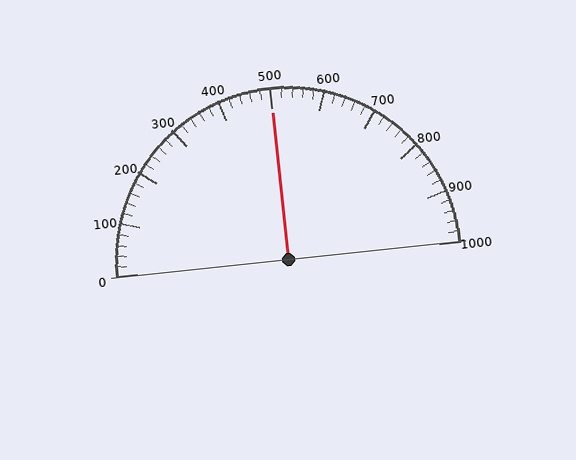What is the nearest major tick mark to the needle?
The nearest major tick mark is 500.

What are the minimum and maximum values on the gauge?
The gauge ranges from 0 to 1000.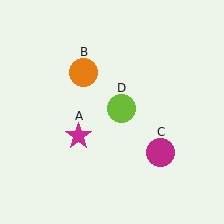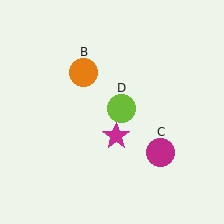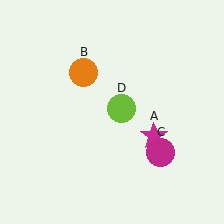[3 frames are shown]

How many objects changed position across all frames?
1 object changed position: magenta star (object A).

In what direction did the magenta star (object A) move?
The magenta star (object A) moved right.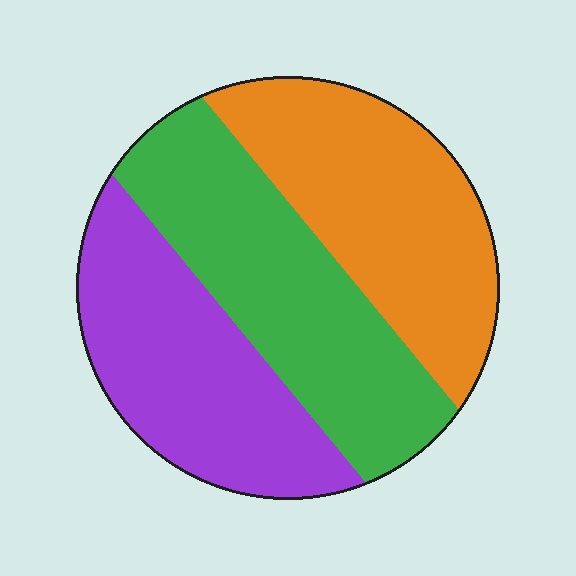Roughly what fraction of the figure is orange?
Orange covers around 35% of the figure.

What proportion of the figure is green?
Green covers 35% of the figure.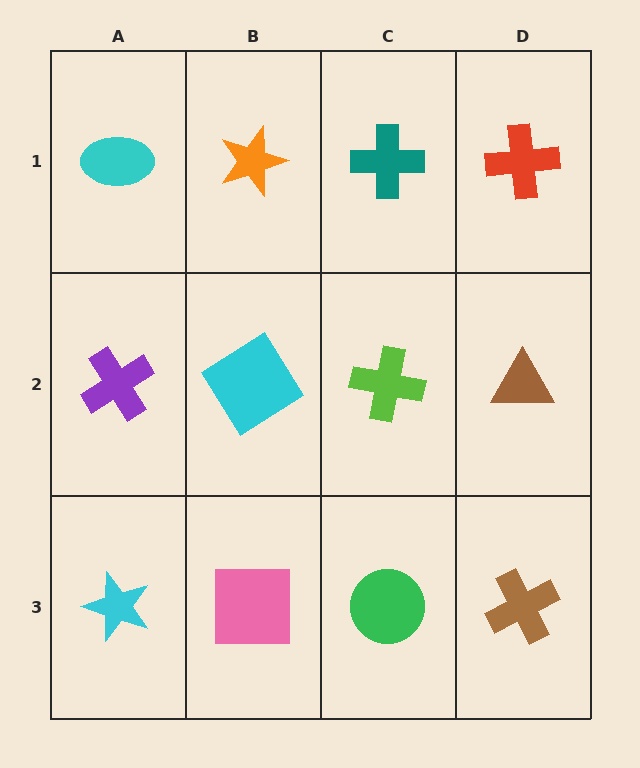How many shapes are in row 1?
4 shapes.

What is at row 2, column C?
A lime cross.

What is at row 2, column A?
A purple cross.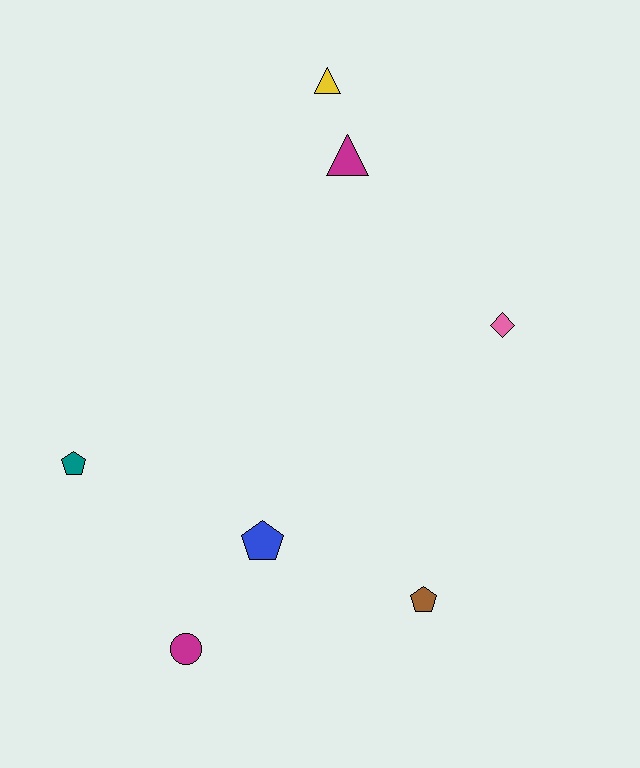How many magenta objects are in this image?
There are 2 magenta objects.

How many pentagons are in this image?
There are 3 pentagons.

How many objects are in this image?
There are 7 objects.